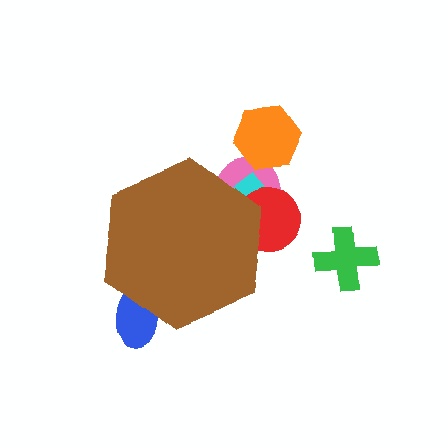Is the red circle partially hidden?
Yes, the red circle is partially hidden behind the brown hexagon.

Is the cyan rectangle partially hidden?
Yes, the cyan rectangle is partially hidden behind the brown hexagon.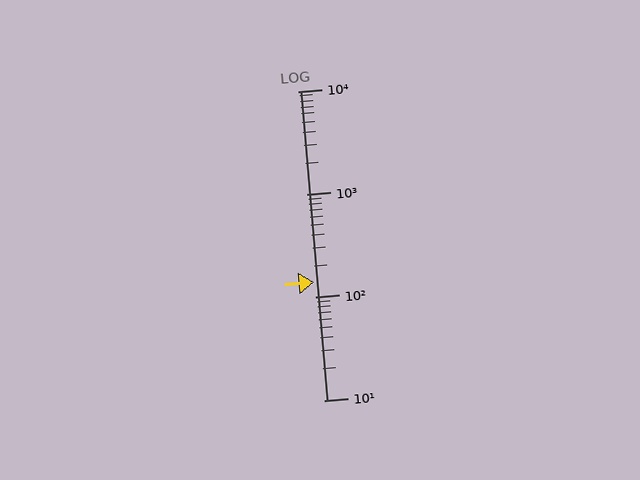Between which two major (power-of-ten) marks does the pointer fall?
The pointer is between 100 and 1000.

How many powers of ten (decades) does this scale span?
The scale spans 3 decades, from 10 to 10000.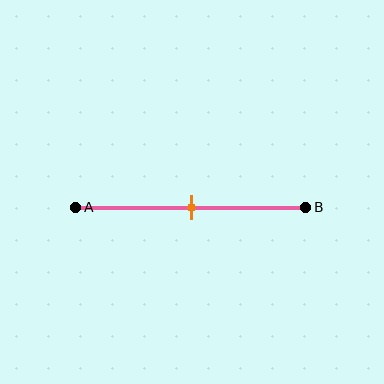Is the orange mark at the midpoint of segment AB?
Yes, the mark is approximately at the midpoint.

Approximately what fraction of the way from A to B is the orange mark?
The orange mark is approximately 50% of the way from A to B.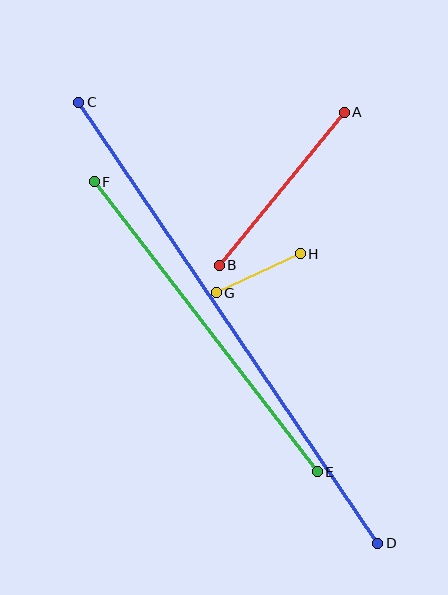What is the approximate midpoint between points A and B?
The midpoint is at approximately (282, 189) pixels.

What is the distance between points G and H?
The distance is approximately 93 pixels.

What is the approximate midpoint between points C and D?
The midpoint is at approximately (228, 323) pixels.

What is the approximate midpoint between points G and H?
The midpoint is at approximately (258, 273) pixels.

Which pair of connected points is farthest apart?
Points C and D are farthest apart.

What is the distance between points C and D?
The distance is approximately 533 pixels.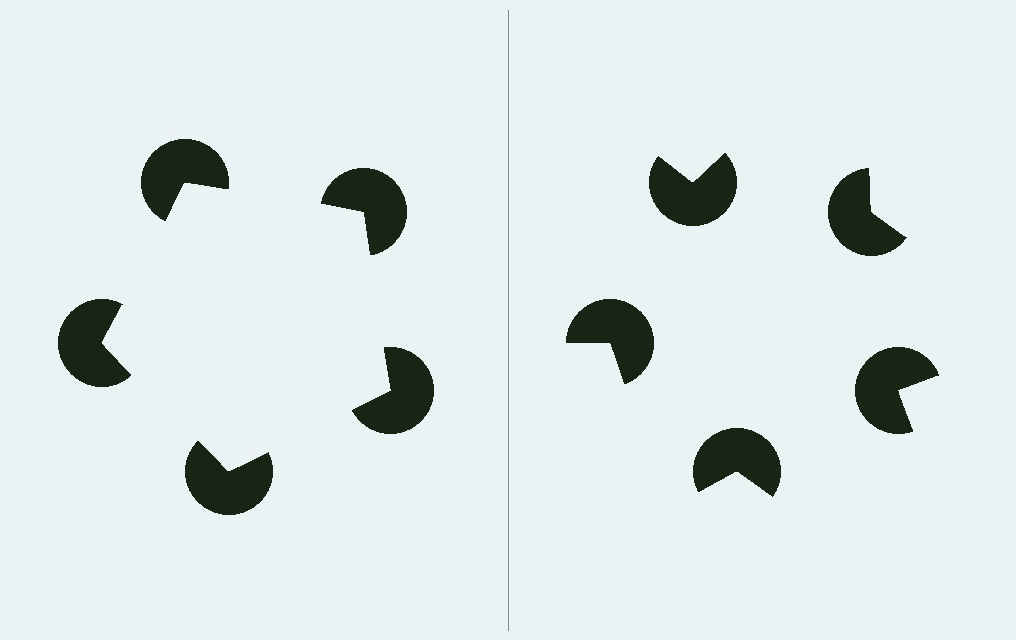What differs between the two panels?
The pac-man discs are positioned identically on both sides; only the wedge orientations differ. On the left they align to a pentagon; on the right they are misaligned.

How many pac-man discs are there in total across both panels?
10 — 5 on each side.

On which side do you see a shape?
An illusory pentagon appears on the left side. On the right side the wedge cuts are rotated, so no coherent shape forms.